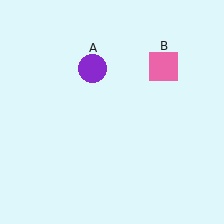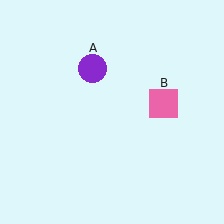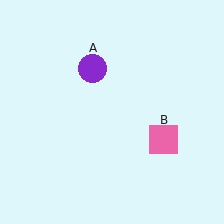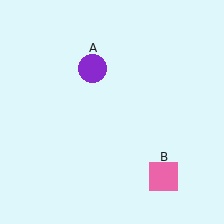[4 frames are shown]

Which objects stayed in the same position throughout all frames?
Purple circle (object A) remained stationary.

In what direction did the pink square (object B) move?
The pink square (object B) moved down.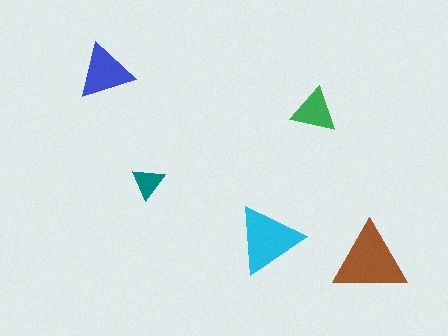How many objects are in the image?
There are 5 objects in the image.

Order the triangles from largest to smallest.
the brown one, the cyan one, the blue one, the green one, the teal one.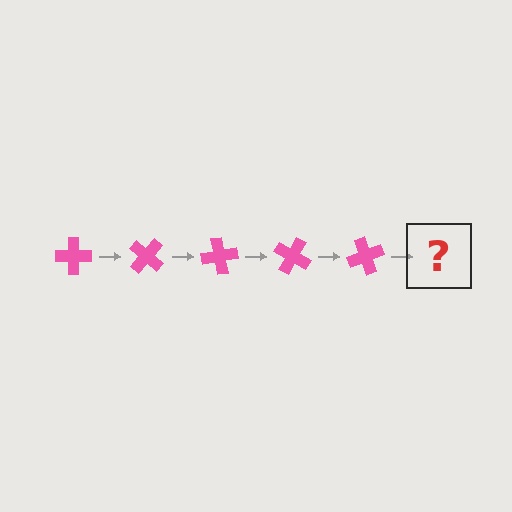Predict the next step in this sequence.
The next step is a pink cross rotated 200 degrees.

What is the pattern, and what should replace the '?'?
The pattern is that the cross rotates 40 degrees each step. The '?' should be a pink cross rotated 200 degrees.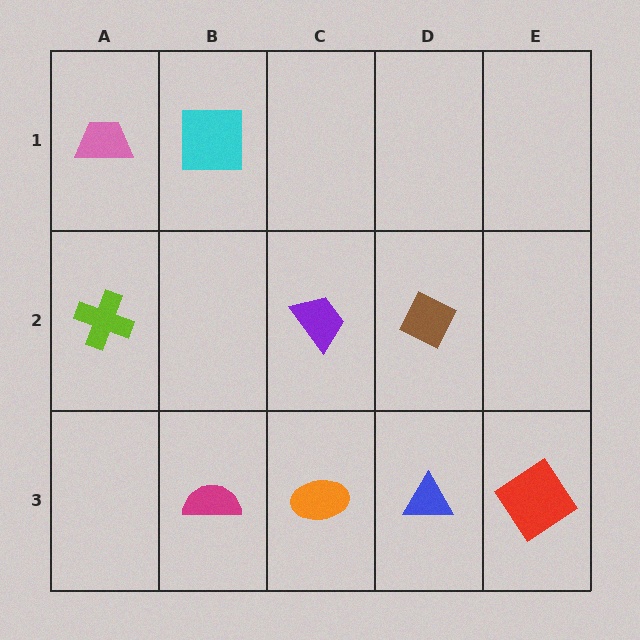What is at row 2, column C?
A purple trapezoid.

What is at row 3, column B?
A magenta semicircle.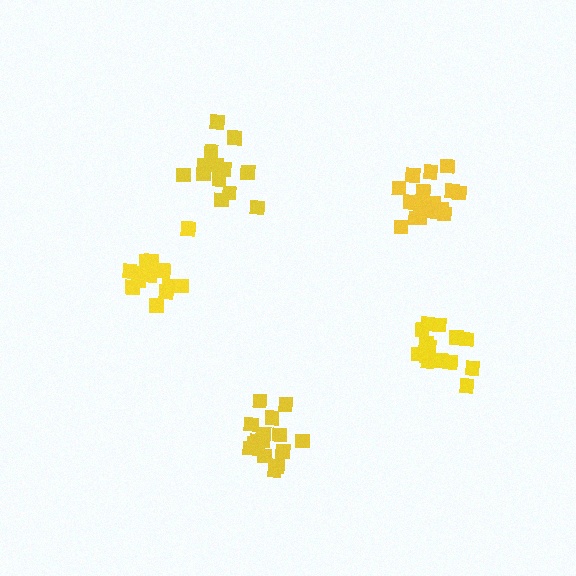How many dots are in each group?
Group 1: 16 dots, Group 2: 16 dots, Group 3: 15 dots, Group 4: 16 dots, Group 5: 14 dots (77 total).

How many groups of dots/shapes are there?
There are 5 groups.